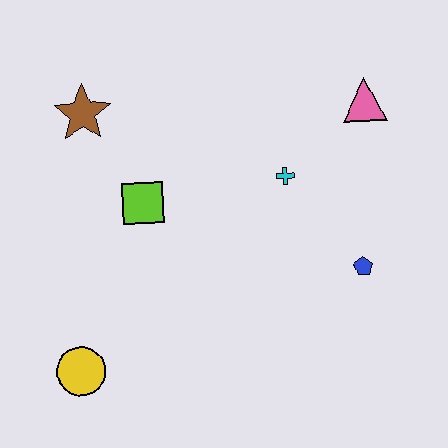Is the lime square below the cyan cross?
Yes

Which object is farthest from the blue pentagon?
The brown star is farthest from the blue pentagon.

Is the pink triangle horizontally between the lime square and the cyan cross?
No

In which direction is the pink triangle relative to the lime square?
The pink triangle is to the right of the lime square.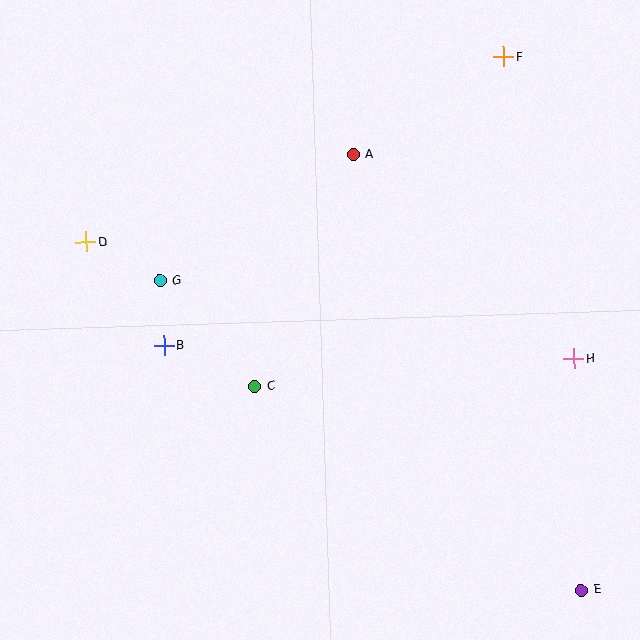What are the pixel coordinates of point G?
Point G is at (160, 281).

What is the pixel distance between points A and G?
The distance between A and G is 230 pixels.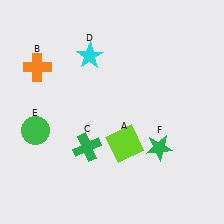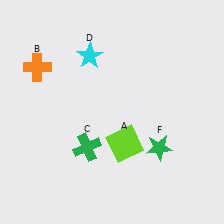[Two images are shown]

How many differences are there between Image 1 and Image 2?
There is 1 difference between the two images.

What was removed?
The green circle (E) was removed in Image 2.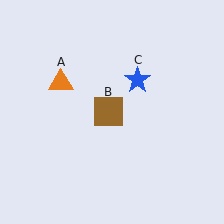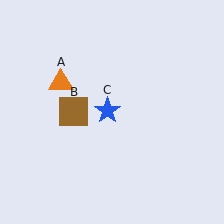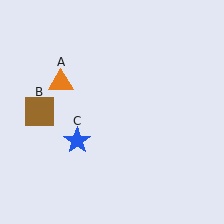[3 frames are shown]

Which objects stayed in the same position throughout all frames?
Orange triangle (object A) remained stationary.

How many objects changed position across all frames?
2 objects changed position: brown square (object B), blue star (object C).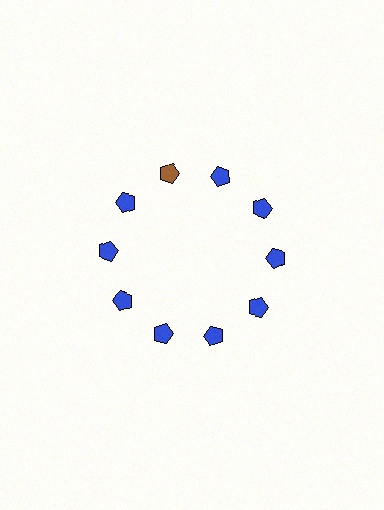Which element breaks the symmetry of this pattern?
The brown pentagon at roughly the 11 o'clock position breaks the symmetry. All other shapes are blue pentagons.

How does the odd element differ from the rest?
It has a different color: brown instead of blue.